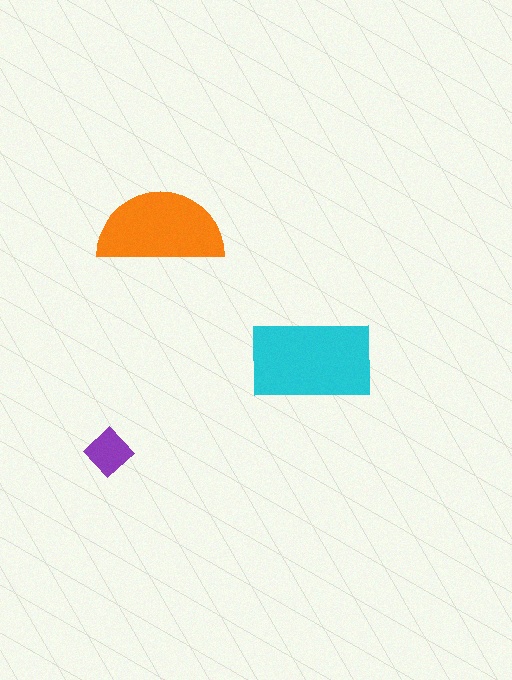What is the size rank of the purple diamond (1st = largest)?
3rd.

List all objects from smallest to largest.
The purple diamond, the orange semicircle, the cyan rectangle.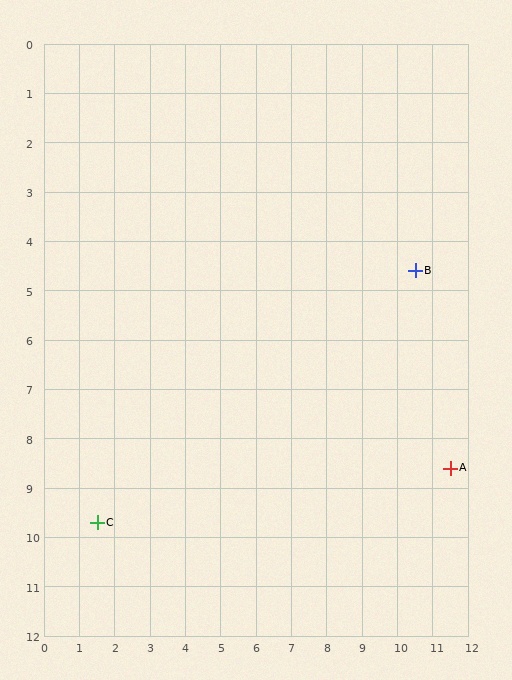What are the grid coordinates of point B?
Point B is at approximately (10.5, 4.6).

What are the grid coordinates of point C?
Point C is at approximately (1.5, 9.7).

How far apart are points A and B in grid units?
Points A and B are about 4.1 grid units apart.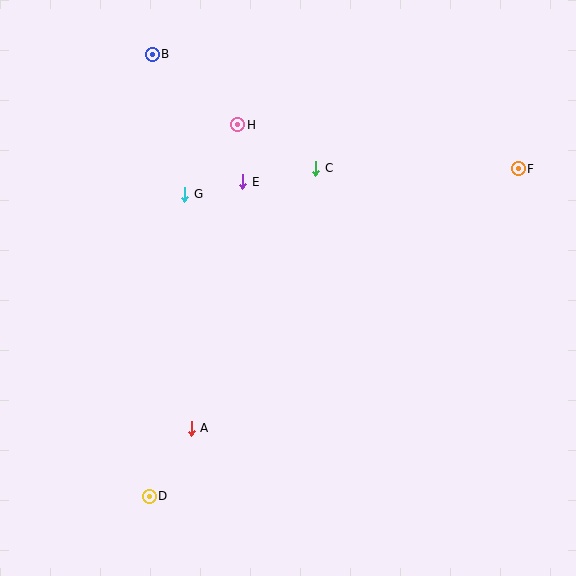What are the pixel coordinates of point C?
Point C is at (316, 168).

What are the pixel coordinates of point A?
Point A is at (191, 428).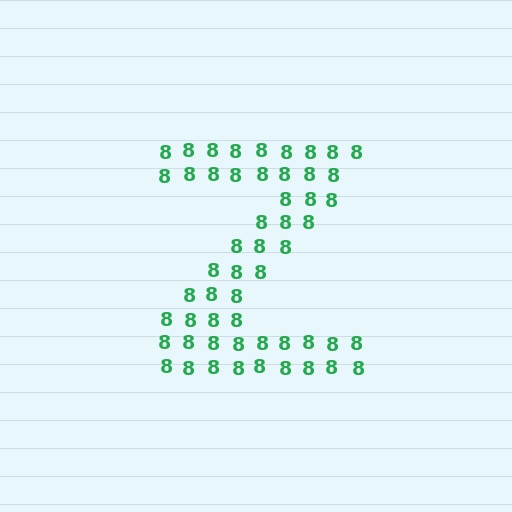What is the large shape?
The large shape is the letter Z.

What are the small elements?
The small elements are digit 8's.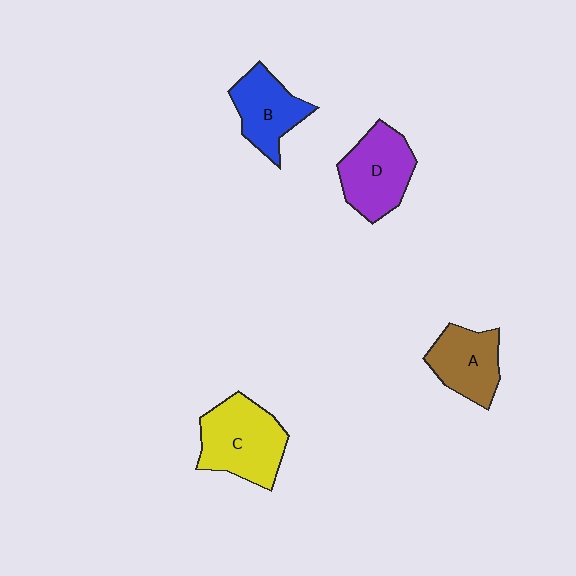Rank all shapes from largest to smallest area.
From largest to smallest: C (yellow), D (purple), A (brown), B (blue).